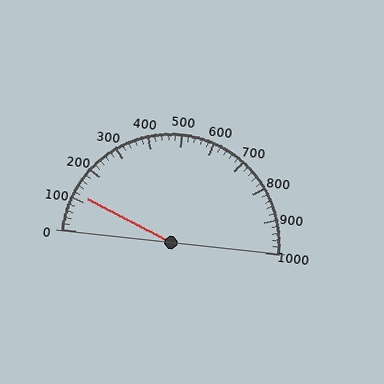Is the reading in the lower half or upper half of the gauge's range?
The reading is in the lower half of the range (0 to 1000).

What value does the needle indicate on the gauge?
The needle indicates approximately 120.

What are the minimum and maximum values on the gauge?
The gauge ranges from 0 to 1000.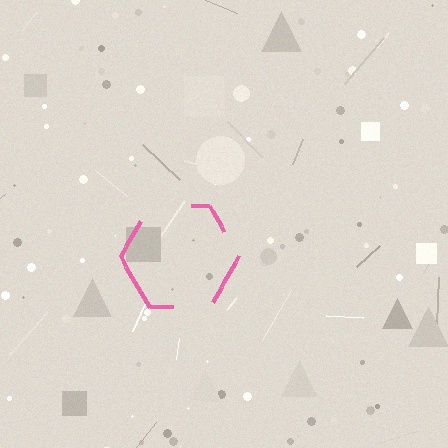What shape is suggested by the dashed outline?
The dashed outline suggests a hexagon.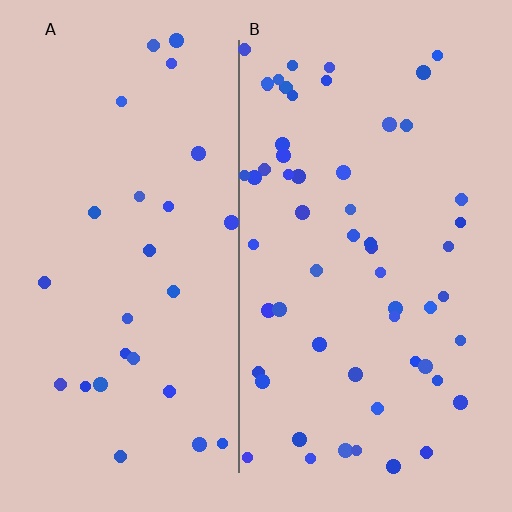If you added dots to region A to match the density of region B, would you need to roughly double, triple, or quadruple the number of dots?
Approximately double.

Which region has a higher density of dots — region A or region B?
B (the right).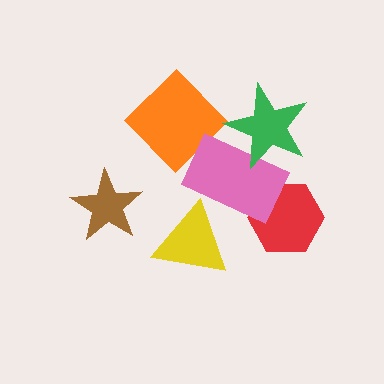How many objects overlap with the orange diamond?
0 objects overlap with the orange diamond.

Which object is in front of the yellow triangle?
The pink rectangle is in front of the yellow triangle.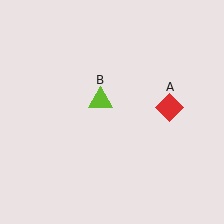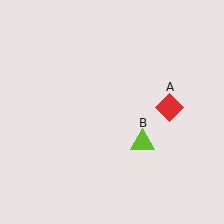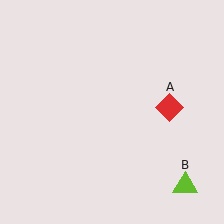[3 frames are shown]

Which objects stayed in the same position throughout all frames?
Red diamond (object A) remained stationary.